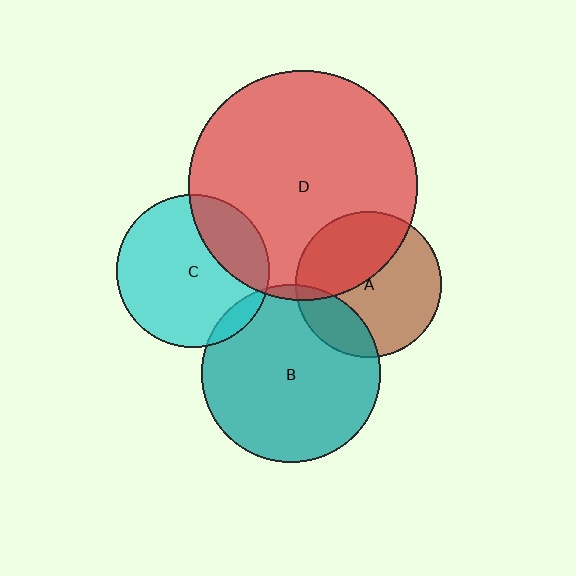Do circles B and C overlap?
Yes.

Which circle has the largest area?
Circle D (red).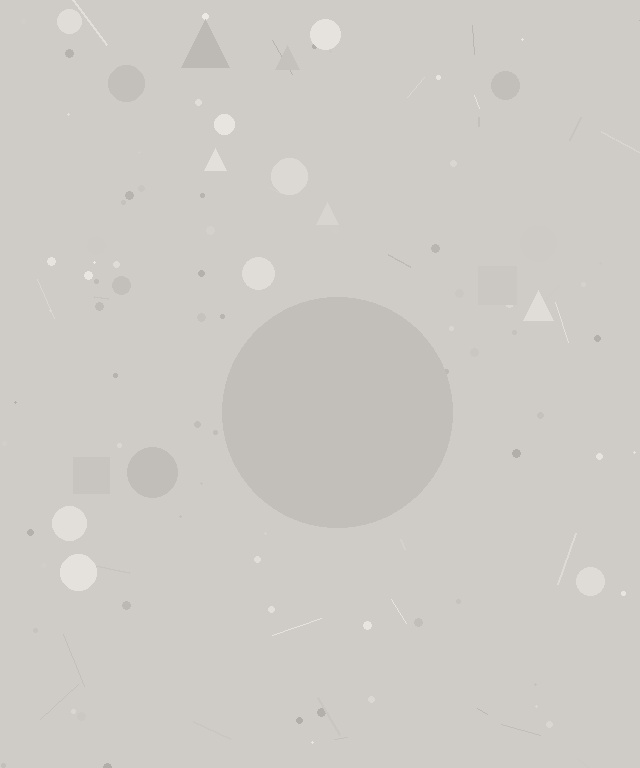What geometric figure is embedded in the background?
A circle is embedded in the background.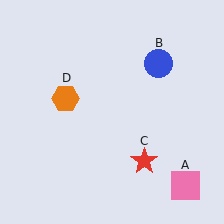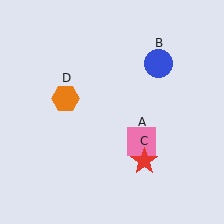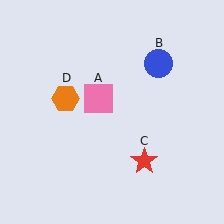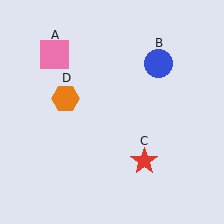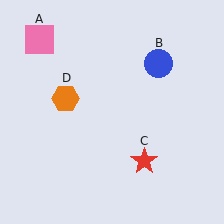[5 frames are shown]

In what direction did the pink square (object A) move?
The pink square (object A) moved up and to the left.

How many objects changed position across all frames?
1 object changed position: pink square (object A).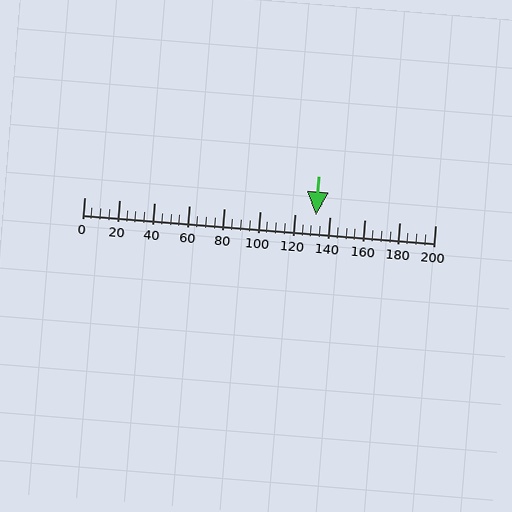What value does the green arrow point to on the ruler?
The green arrow points to approximately 132.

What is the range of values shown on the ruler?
The ruler shows values from 0 to 200.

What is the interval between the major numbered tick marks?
The major tick marks are spaced 20 units apart.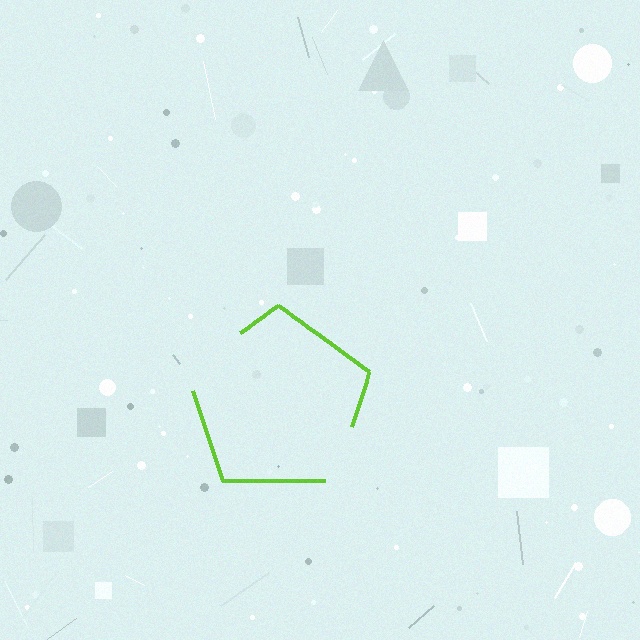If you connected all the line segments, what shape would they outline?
They would outline a pentagon.